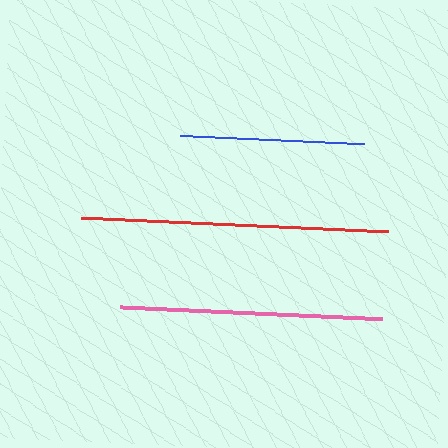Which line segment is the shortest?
The blue line is the shortest at approximately 184 pixels.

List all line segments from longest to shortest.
From longest to shortest: red, pink, blue.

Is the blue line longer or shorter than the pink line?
The pink line is longer than the blue line.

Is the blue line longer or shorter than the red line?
The red line is longer than the blue line.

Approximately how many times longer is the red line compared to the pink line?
The red line is approximately 1.2 times the length of the pink line.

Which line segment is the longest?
The red line is the longest at approximately 306 pixels.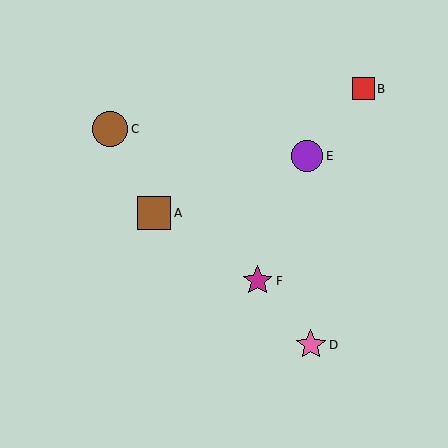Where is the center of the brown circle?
The center of the brown circle is at (110, 129).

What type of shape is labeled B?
Shape B is a red square.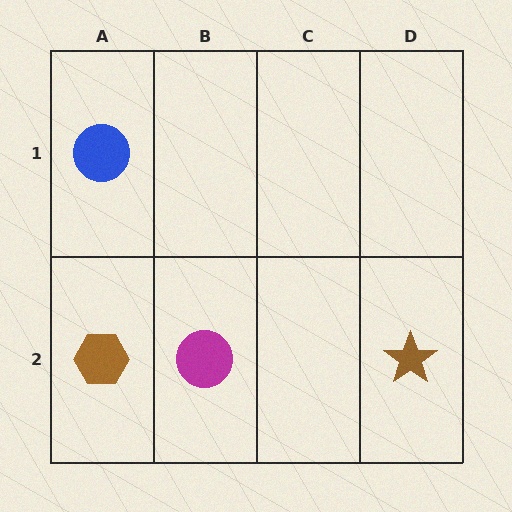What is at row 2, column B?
A magenta circle.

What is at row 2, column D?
A brown star.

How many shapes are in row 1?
1 shape.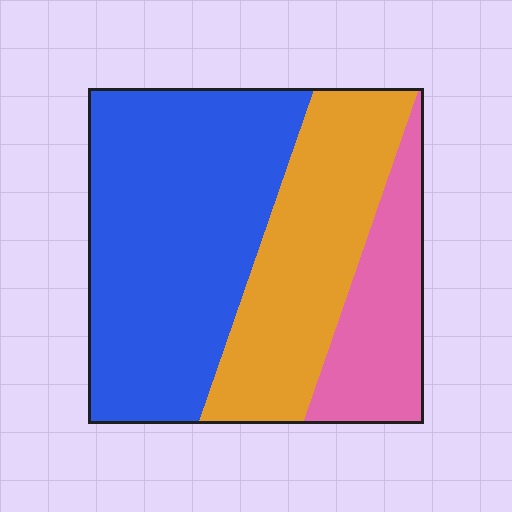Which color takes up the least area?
Pink, at roughly 20%.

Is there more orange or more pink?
Orange.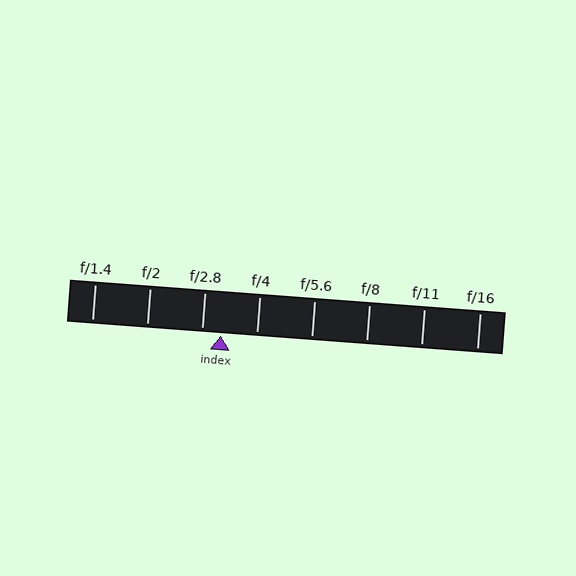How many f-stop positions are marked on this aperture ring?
There are 8 f-stop positions marked.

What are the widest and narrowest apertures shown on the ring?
The widest aperture shown is f/1.4 and the narrowest is f/16.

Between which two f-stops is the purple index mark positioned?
The index mark is between f/2.8 and f/4.